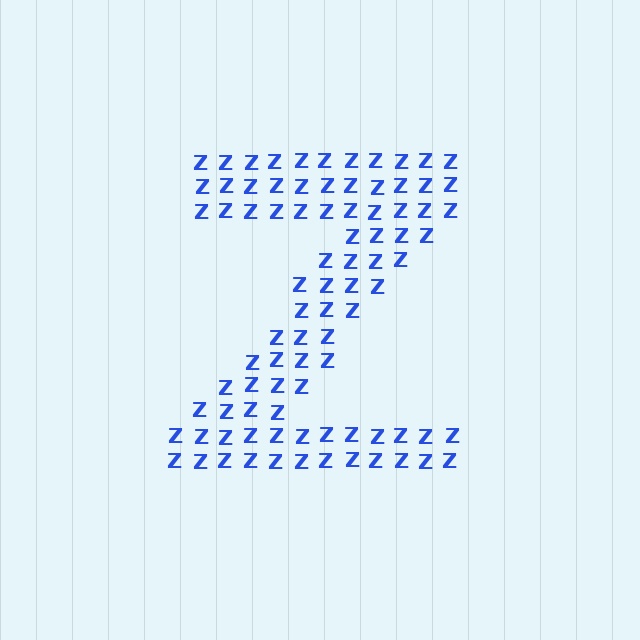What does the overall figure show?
The overall figure shows the letter Z.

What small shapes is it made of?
It is made of small letter Z's.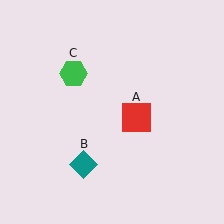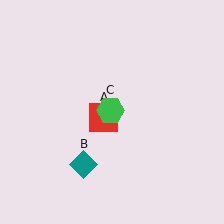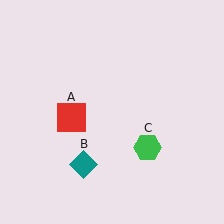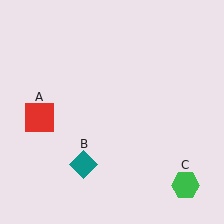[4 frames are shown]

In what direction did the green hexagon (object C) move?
The green hexagon (object C) moved down and to the right.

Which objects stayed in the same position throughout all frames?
Teal diamond (object B) remained stationary.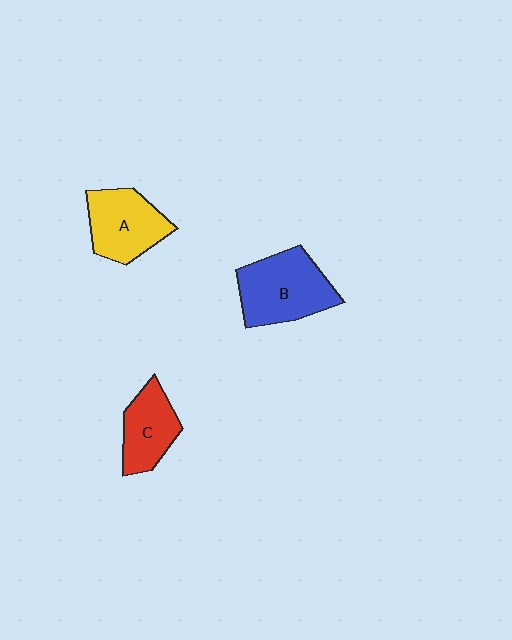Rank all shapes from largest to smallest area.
From largest to smallest: B (blue), A (yellow), C (red).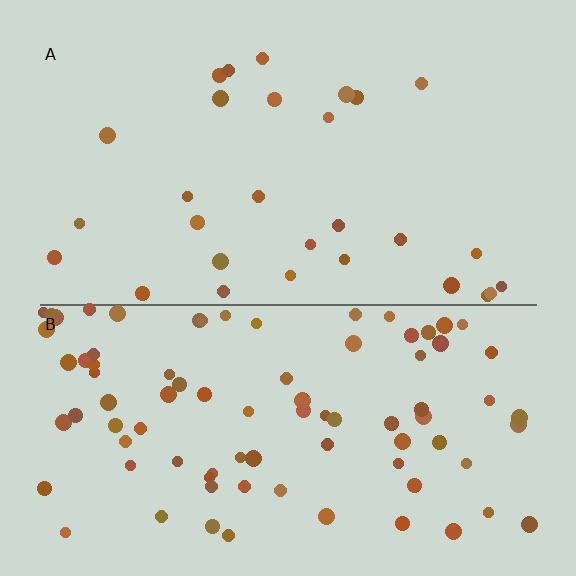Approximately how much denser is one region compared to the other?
Approximately 3.0× — region B over region A.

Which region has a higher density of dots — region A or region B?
B (the bottom).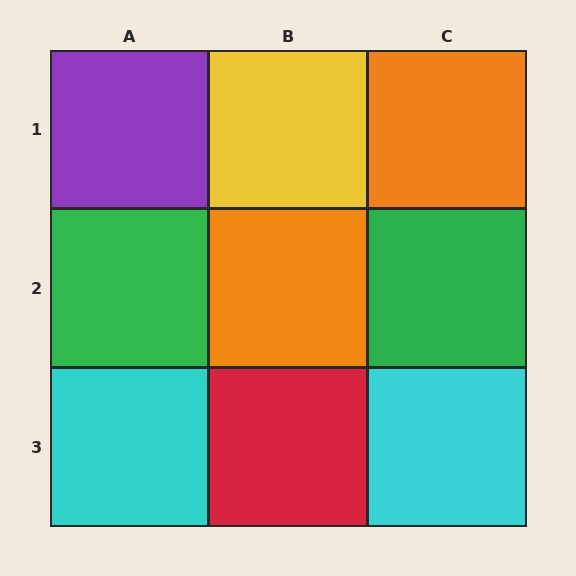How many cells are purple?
1 cell is purple.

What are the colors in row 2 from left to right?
Green, orange, green.